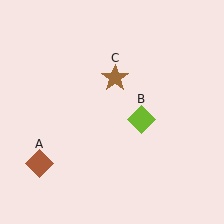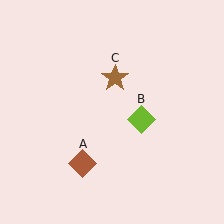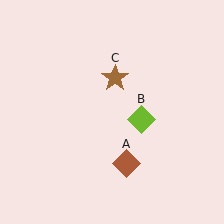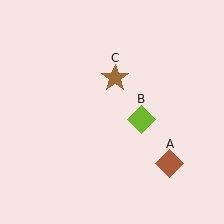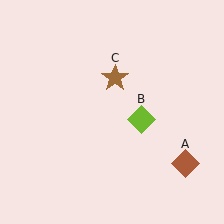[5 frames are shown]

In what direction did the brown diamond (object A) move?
The brown diamond (object A) moved right.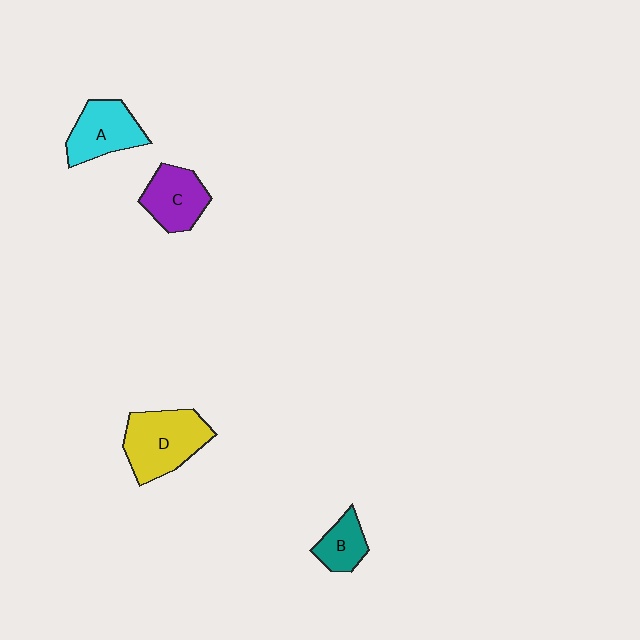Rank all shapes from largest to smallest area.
From largest to smallest: D (yellow), A (cyan), C (purple), B (teal).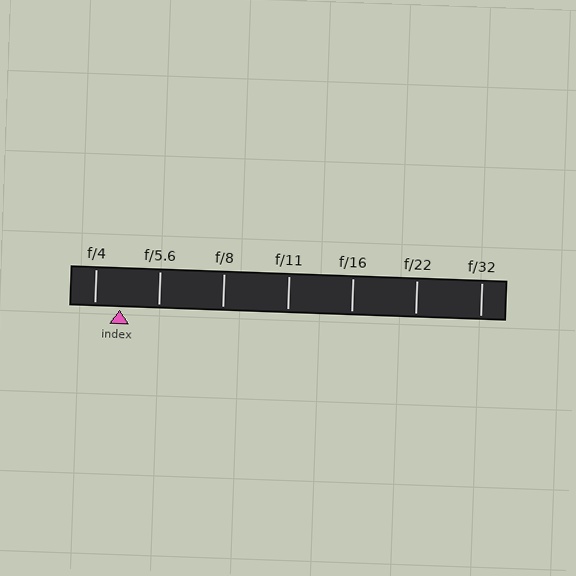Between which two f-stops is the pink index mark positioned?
The index mark is between f/4 and f/5.6.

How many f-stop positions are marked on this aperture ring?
There are 7 f-stop positions marked.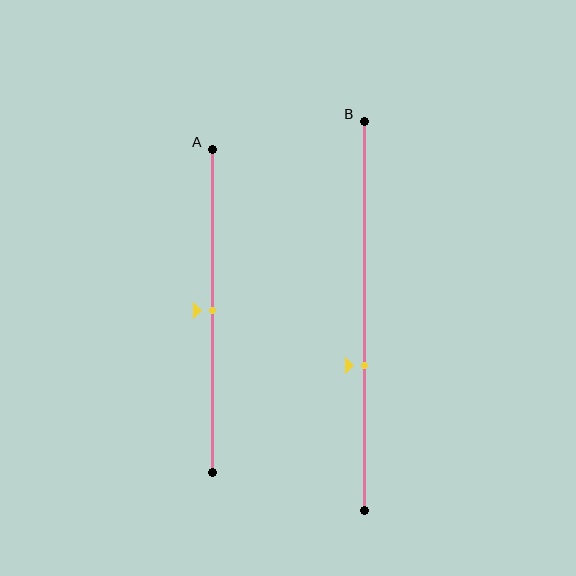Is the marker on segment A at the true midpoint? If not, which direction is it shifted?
Yes, the marker on segment A is at the true midpoint.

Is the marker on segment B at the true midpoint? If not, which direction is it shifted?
No, the marker on segment B is shifted downward by about 13% of the segment length.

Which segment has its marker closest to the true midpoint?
Segment A has its marker closest to the true midpoint.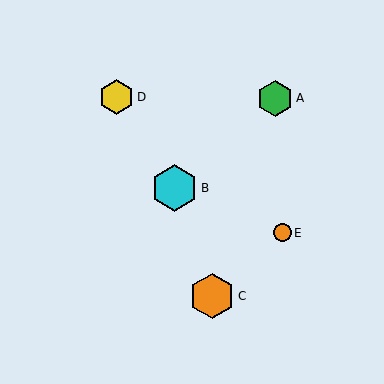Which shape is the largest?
The cyan hexagon (labeled B) is the largest.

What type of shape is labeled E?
Shape E is an orange circle.